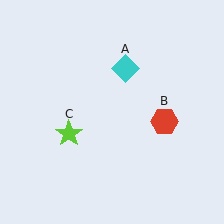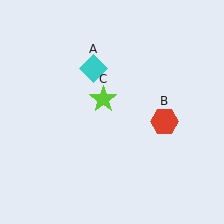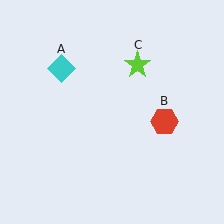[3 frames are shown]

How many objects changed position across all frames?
2 objects changed position: cyan diamond (object A), lime star (object C).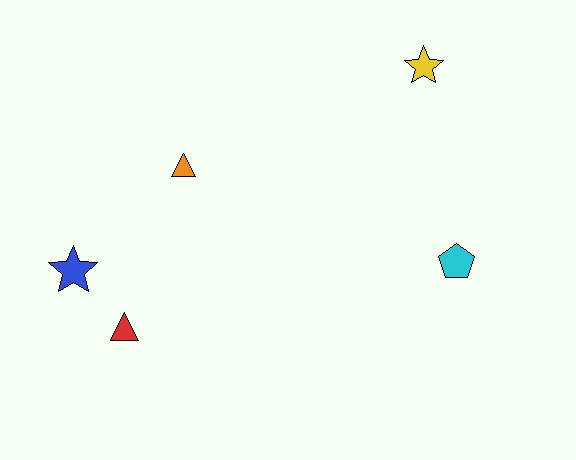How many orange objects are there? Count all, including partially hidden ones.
There is 1 orange object.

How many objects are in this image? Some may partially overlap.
There are 5 objects.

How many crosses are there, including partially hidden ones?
There are no crosses.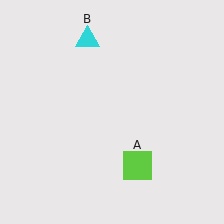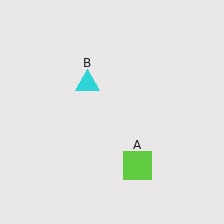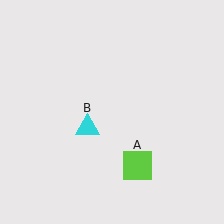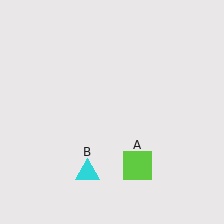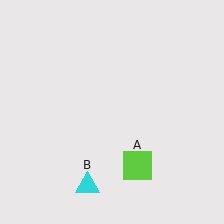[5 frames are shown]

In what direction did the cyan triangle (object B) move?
The cyan triangle (object B) moved down.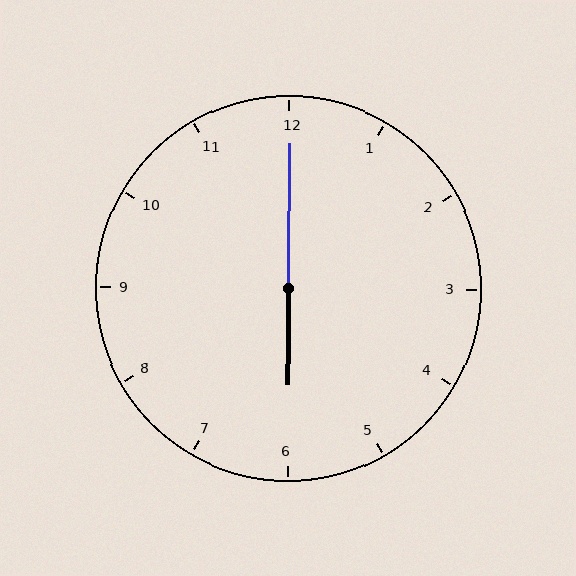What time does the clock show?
6:00.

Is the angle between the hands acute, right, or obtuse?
It is obtuse.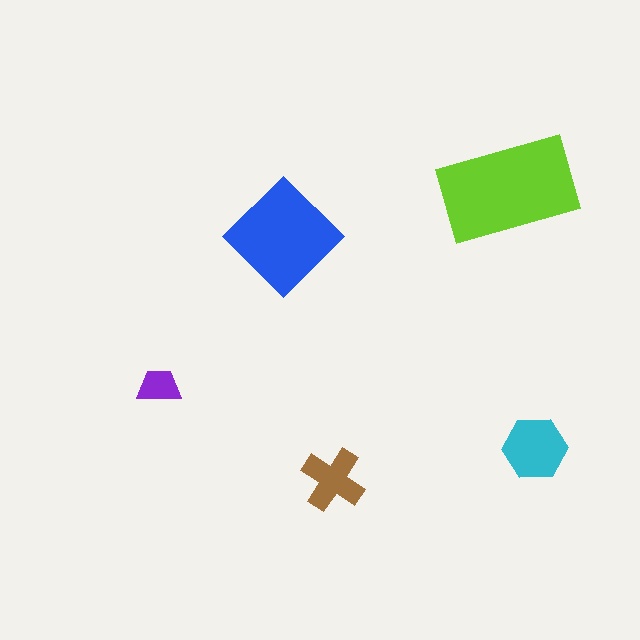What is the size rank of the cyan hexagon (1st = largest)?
3rd.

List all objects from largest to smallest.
The lime rectangle, the blue diamond, the cyan hexagon, the brown cross, the purple trapezoid.